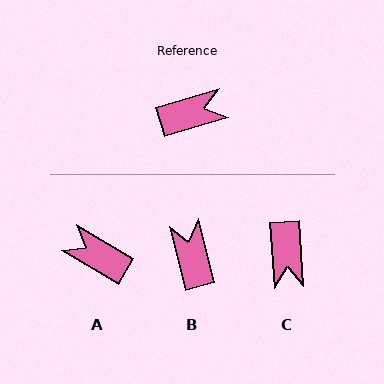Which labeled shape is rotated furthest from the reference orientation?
A, about 132 degrees away.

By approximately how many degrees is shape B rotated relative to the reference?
Approximately 87 degrees counter-clockwise.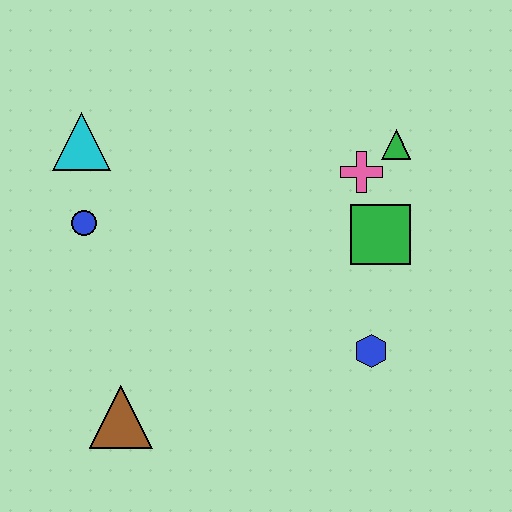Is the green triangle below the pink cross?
No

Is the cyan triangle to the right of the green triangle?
No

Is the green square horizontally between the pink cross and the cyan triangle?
No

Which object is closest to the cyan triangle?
The blue circle is closest to the cyan triangle.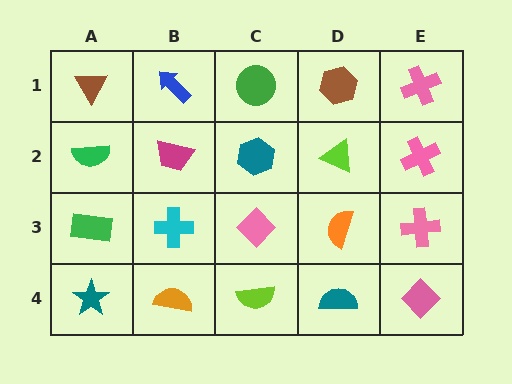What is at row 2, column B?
A magenta trapezoid.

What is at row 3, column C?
A pink diamond.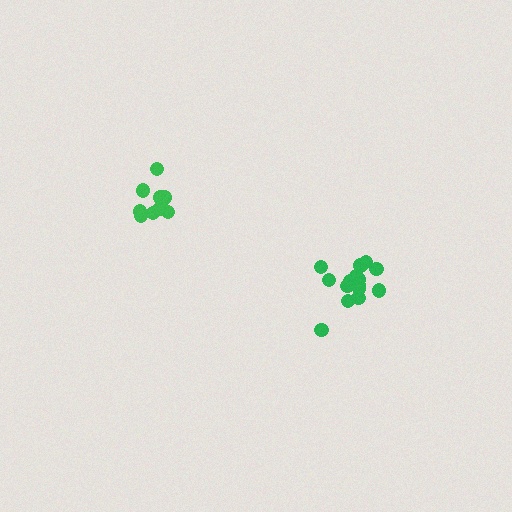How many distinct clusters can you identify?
There are 2 distinct clusters.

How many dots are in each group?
Group 1: 16 dots, Group 2: 11 dots (27 total).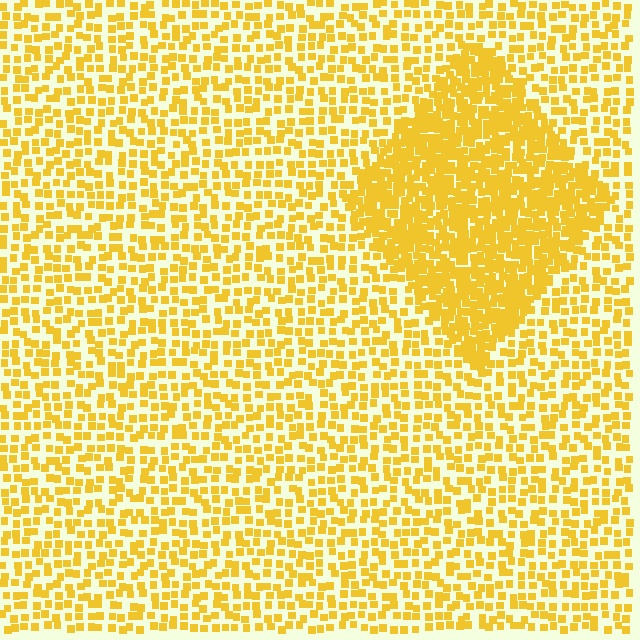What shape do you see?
I see a diamond.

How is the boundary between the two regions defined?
The boundary is defined by a change in element density (approximately 2.3x ratio). All elements are the same color, size, and shape.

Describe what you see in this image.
The image contains small yellow elements arranged at two different densities. A diamond-shaped region is visible where the elements are more densely packed than the surrounding area.